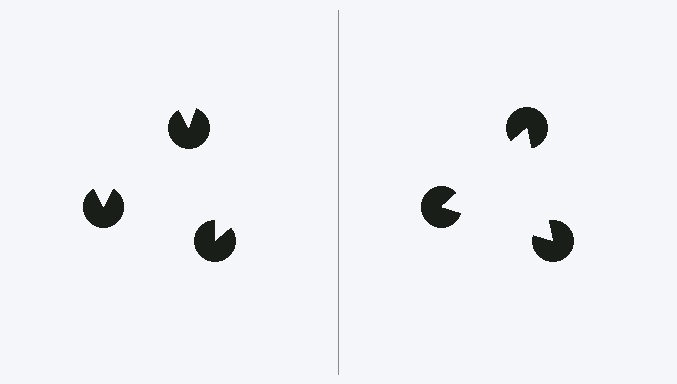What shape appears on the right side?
An illusory triangle.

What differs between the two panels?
The pac-man discs are positioned identically on both sides; only the wedge orientations differ. On the right they align to a triangle; on the left they are misaligned.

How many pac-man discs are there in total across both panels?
6 — 3 on each side.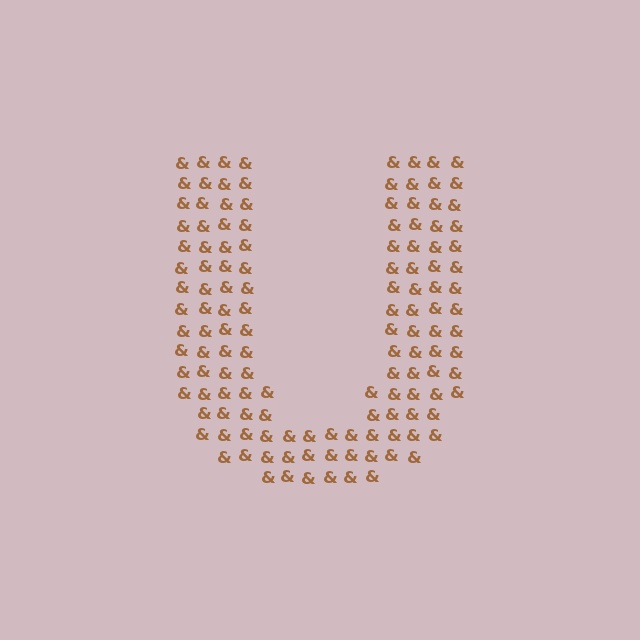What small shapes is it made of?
It is made of small ampersands.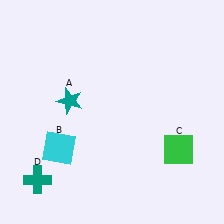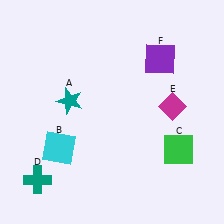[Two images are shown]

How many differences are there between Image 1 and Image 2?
There are 2 differences between the two images.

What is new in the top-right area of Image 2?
A purple square (F) was added in the top-right area of Image 2.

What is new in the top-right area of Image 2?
A magenta diamond (E) was added in the top-right area of Image 2.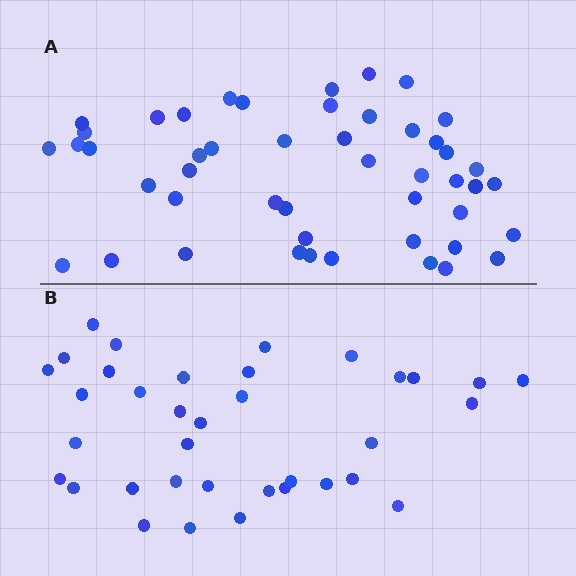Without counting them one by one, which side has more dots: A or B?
Region A (the top region) has more dots.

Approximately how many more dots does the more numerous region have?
Region A has roughly 12 or so more dots than region B.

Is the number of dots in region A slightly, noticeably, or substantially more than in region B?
Region A has noticeably more, but not dramatically so. The ratio is roughly 1.3 to 1.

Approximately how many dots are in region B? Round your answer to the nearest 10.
About 40 dots. (The exact count is 36, which rounds to 40.)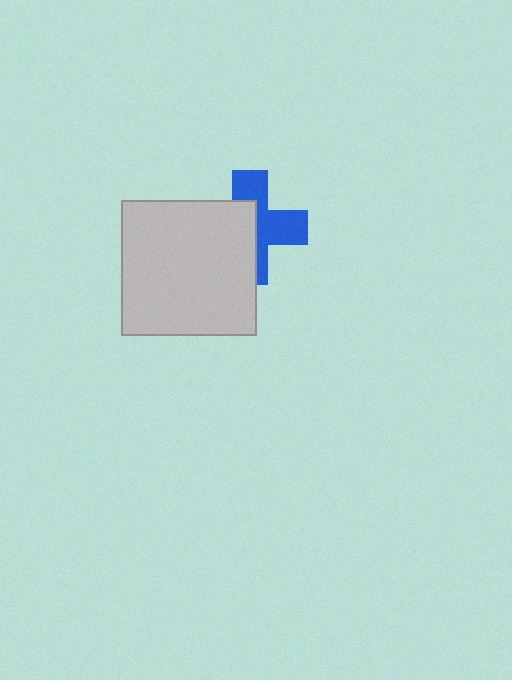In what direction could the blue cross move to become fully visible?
The blue cross could move right. That would shift it out from behind the light gray square entirely.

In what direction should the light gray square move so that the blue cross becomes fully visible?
The light gray square should move left. That is the shortest direction to clear the overlap and leave the blue cross fully visible.